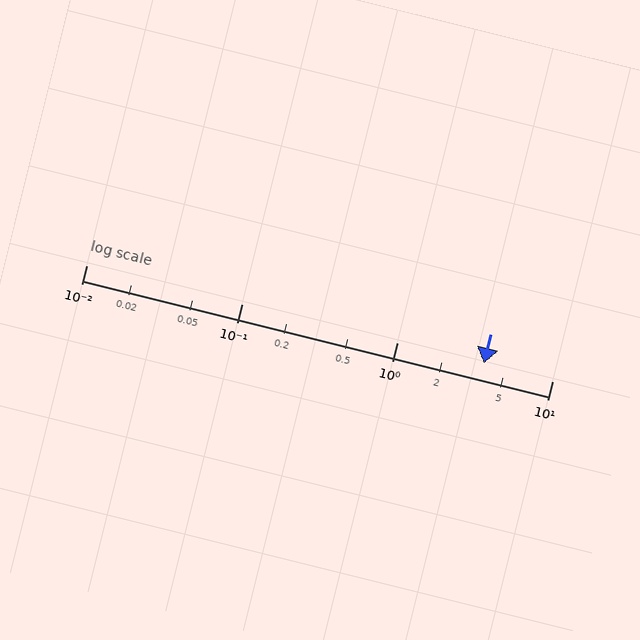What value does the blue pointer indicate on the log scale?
The pointer indicates approximately 3.6.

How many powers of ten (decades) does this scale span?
The scale spans 3 decades, from 0.01 to 10.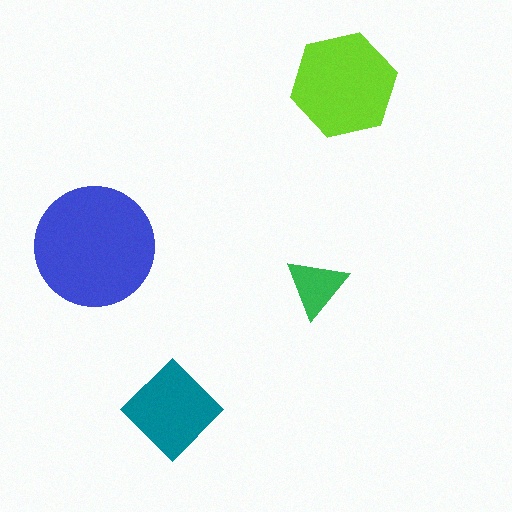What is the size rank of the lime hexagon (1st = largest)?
2nd.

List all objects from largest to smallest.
The blue circle, the lime hexagon, the teal diamond, the green triangle.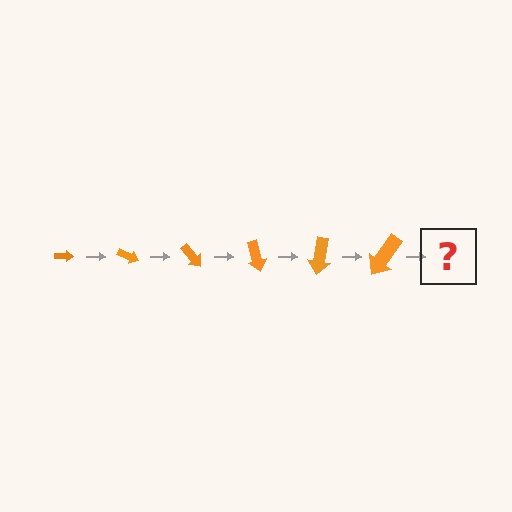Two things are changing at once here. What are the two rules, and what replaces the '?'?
The two rules are that the arrow grows larger each step and it rotates 25 degrees each step. The '?' should be an arrow, larger than the previous one and rotated 150 degrees from the start.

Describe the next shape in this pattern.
It should be an arrow, larger than the previous one and rotated 150 degrees from the start.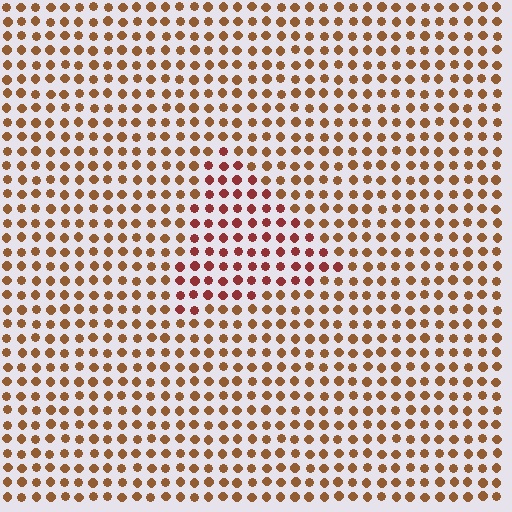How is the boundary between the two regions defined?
The boundary is defined purely by a slight shift in hue (about 30 degrees). Spacing, size, and orientation are identical on both sides.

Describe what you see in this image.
The image is filled with small brown elements in a uniform arrangement. A triangle-shaped region is visible where the elements are tinted to a slightly different hue, forming a subtle color boundary.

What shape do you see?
I see a triangle.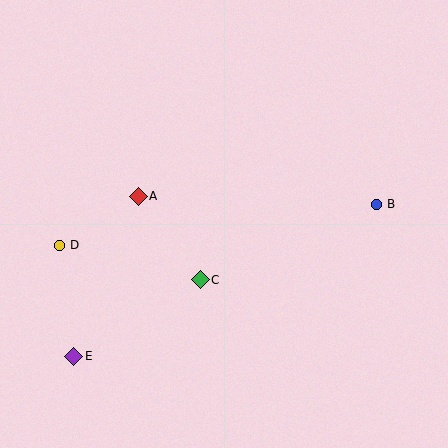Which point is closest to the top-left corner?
Point A is closest to the top-left corner.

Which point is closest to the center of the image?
Point C at (200, 280) is closest to the center.